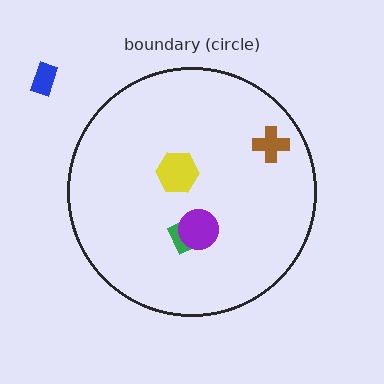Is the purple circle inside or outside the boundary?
Inside.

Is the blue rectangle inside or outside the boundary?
Outside.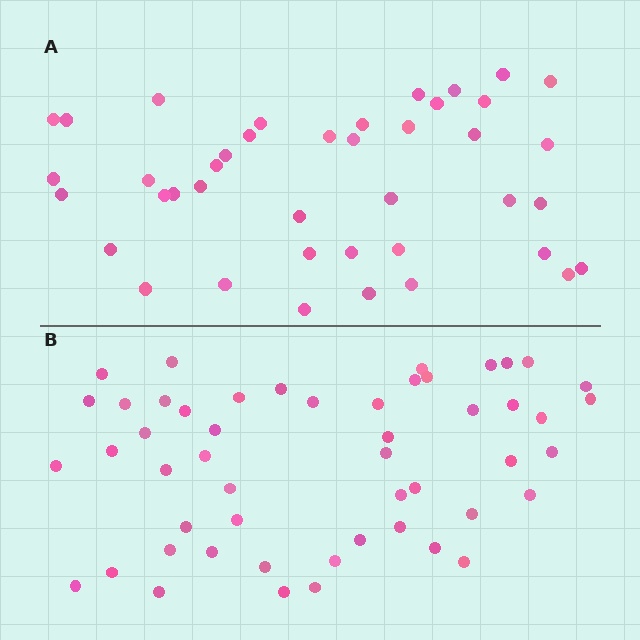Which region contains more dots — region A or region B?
Region B (the bottom region) has more dots.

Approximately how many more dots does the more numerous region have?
Region B has roughly 10 or so more dots than region A.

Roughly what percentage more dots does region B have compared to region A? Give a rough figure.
About 25% more.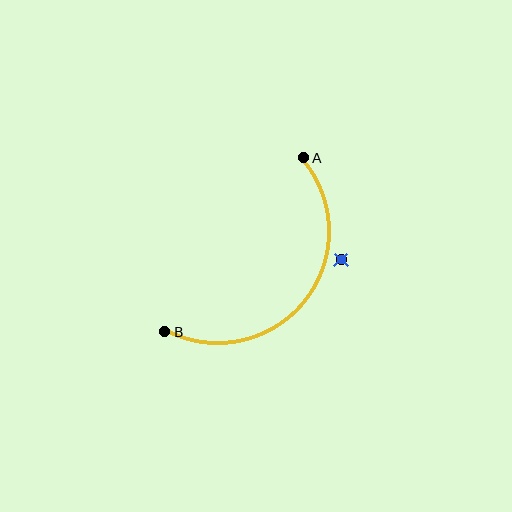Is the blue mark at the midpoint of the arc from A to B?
No — the blue mark does not lie on the arc at all. It sits slightly outside the curve.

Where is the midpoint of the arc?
The arc midpoint is the point on the curve farthest from the straight line joining A and B. It sits below and to the right of that line.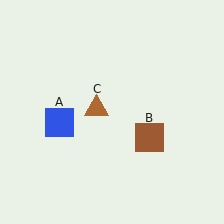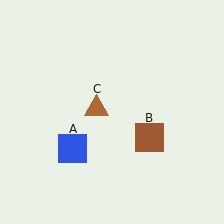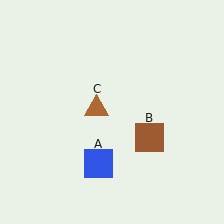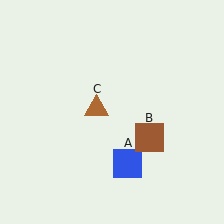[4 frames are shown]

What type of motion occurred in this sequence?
The blue square (object A) rotated counterclockwise around the center of the scene.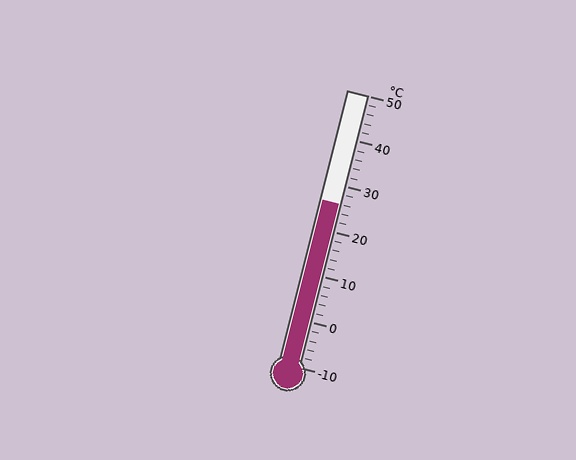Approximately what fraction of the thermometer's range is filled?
The thermometer is filled to approximately 60% of its range.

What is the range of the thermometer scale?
The thermometer scale ranges from -10°C to 50°C.